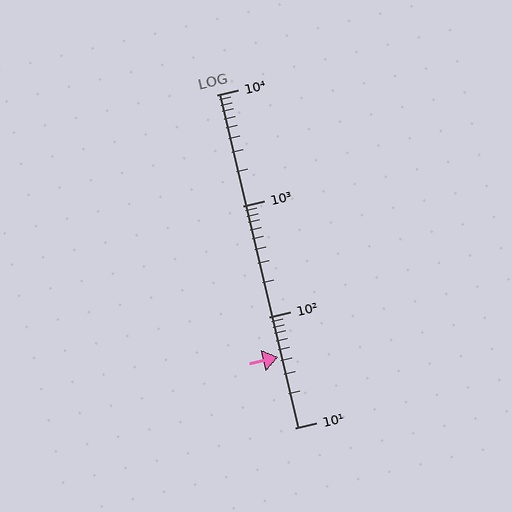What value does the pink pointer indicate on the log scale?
The pointer indicates approximately 43.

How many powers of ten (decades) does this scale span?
The scale spans 3 decades, from 10 to 10000.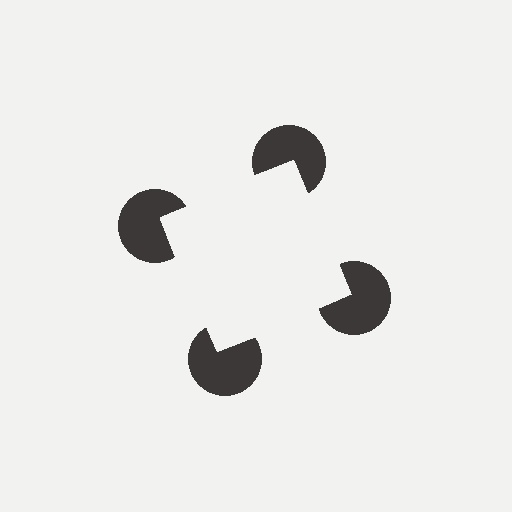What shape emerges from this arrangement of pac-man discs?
An illusory square — its edges are inferred from the aligned wedge cuts in the pac-man discs, not physically drawn.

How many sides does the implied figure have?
4 sides.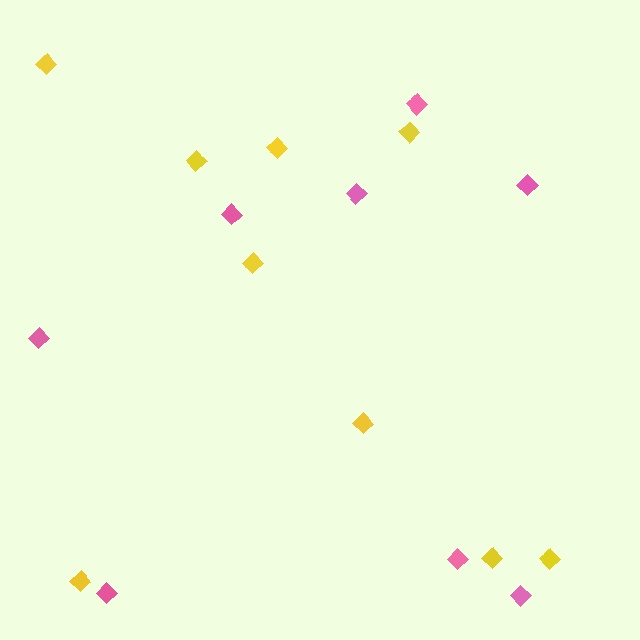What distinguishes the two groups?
There are 2 groups: one group of pink diamonds (8) and one group of yellow diamonds (9).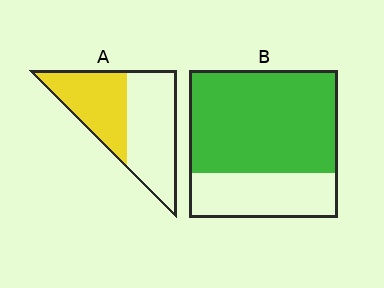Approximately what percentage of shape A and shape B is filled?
A is approximately 45% and B is approximately 70%.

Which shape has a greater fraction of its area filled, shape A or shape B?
Shape B.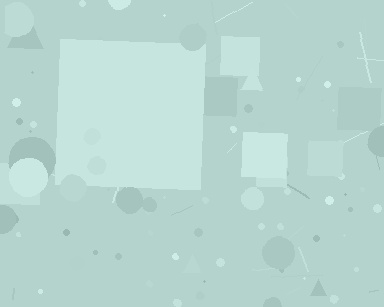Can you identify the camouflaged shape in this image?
The camouflaged shape is a square.